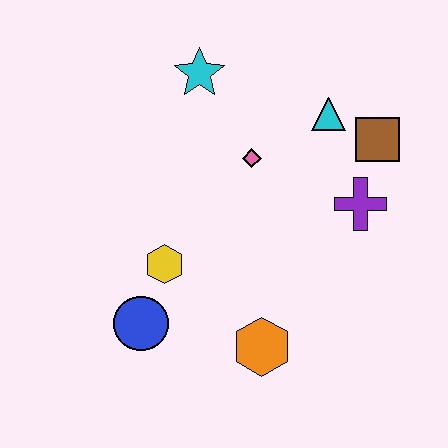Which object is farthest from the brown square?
The blue circle is farthest from the brown square.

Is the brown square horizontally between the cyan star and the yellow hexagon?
No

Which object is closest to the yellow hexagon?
The blue circle is closest to the yellow hexagon.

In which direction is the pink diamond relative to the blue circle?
The pink diamond is above the blue circle.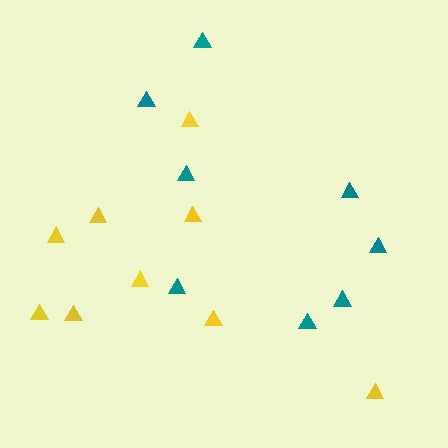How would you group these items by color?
There are 2 groups: one group of teal triangles (8) and one group of yellow triangles (9).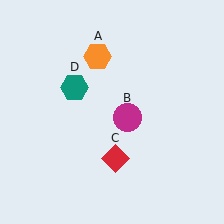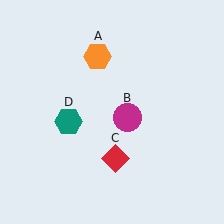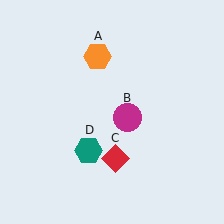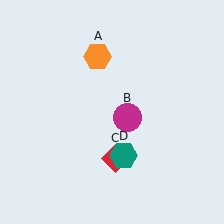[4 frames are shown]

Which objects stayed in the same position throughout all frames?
Orange hexagon (object A) and magenta circle (object B) and red diamond (object C) remained stationary.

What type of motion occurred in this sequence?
The teal hexagon (object D) rotated counterclockwise around the center of the scene.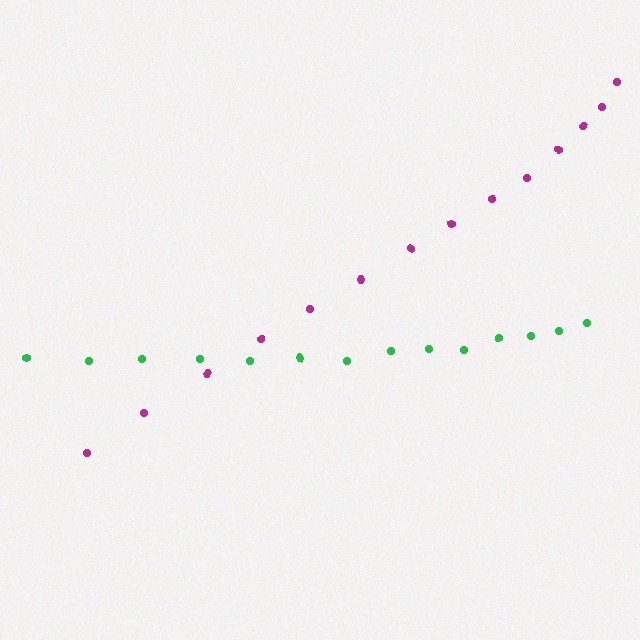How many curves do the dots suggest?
There are 2 distinct paths.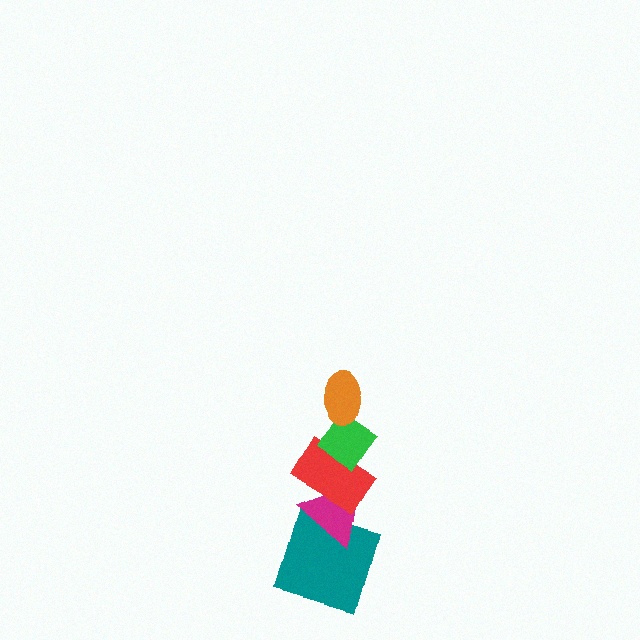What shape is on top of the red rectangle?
The green diamond is on top of the red rectangle.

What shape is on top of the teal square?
The magenta triangle is on top of the teal square.